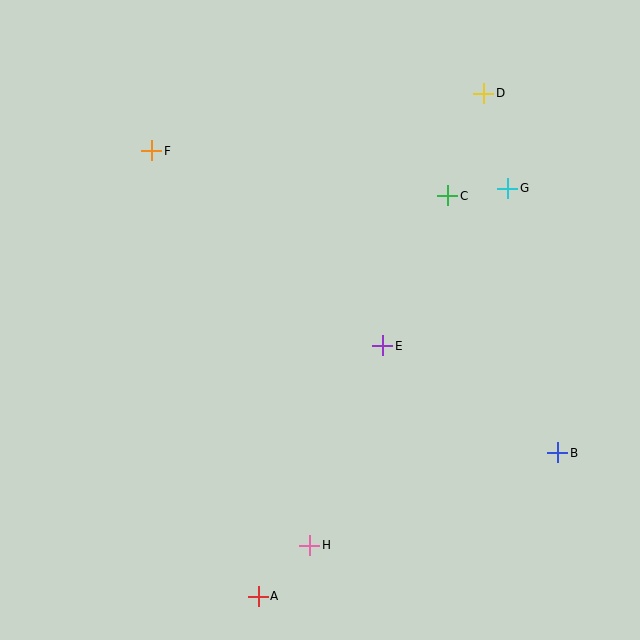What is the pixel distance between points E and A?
The distance between E and A is 280 pixels.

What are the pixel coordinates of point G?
Point G is at (508, 188).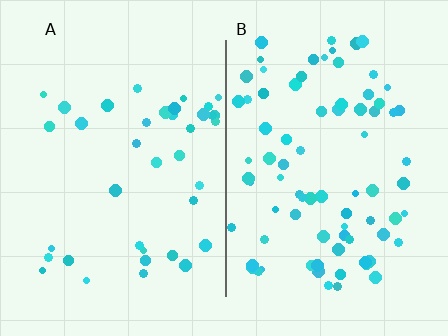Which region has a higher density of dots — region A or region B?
B (the right).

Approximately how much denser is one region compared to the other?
Approximately 2.1× — region B over region A.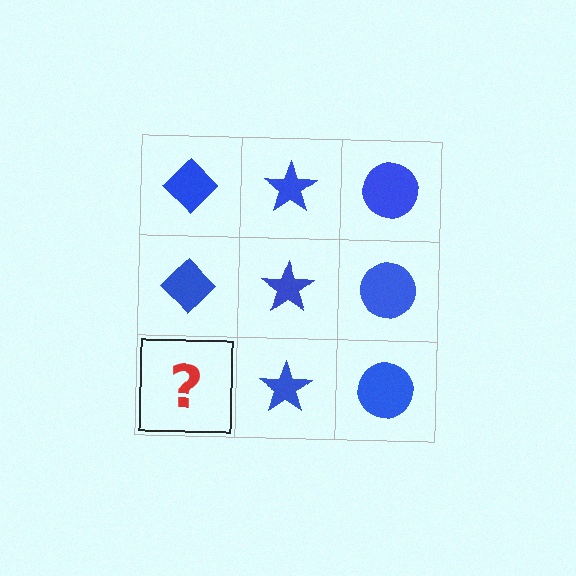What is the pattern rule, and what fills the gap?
The rule is that each column has a consistent shape. The gap should be filled with a blue diamond.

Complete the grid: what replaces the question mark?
The question mark should be replaced with a blue diamond.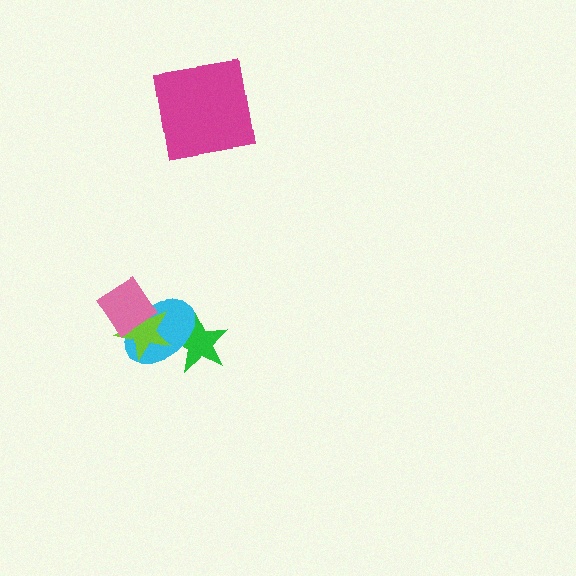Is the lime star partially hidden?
Yes, it is partially covered by another shape.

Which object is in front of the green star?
The cyan ellipse is in front of the green star.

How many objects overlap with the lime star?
2 objects overlap with the lime star.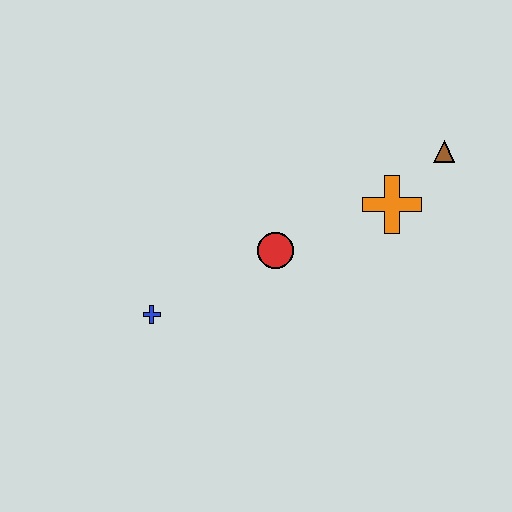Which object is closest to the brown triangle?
The orange cross is closest to the brown triangle.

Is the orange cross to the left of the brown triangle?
Yes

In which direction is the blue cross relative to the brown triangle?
The blue cross is to the left of the brown triangle.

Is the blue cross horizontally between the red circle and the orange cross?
No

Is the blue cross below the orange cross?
Yes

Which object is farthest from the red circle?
The brown triangle is farthest from the red circle.